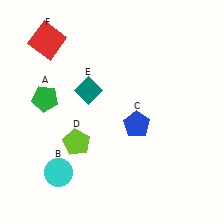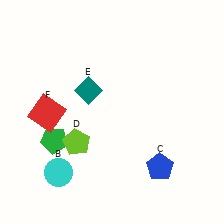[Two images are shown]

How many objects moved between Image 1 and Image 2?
3 objects moved between the two images.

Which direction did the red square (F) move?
The red square (F) moved down.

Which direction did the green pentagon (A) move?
The green pentagon (A) moved down.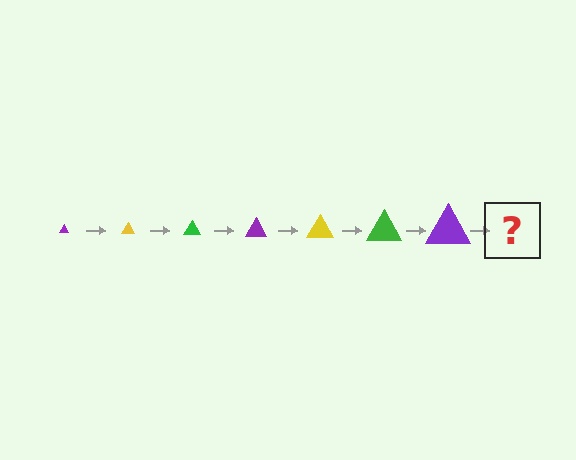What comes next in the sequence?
The next element should be a yellow triangle, larger than the previous one.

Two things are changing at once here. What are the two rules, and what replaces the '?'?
The two rules are that the triangle grows larger each step and the color cycles through purple, yellow, and green. The '?' should be a yellow triangle, larger than the previous one.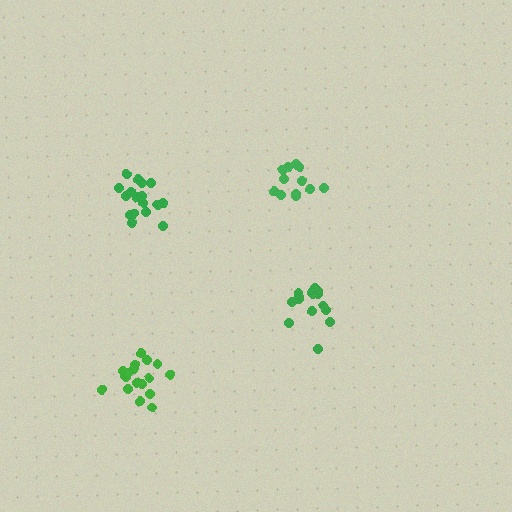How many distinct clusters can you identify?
There are 4 distinct clusters.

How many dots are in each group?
Group 1: 17 dots, Group 2: 16 dots, Group 3: 18 dots, Group 4: 12 dots (63 total).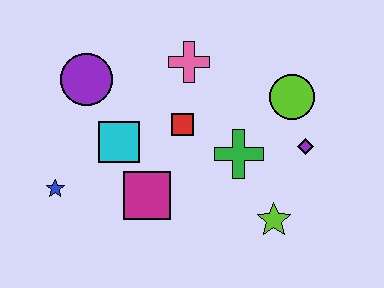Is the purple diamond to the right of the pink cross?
Yes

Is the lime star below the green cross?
Yes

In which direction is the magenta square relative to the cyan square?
The magenta square is below the cyan square.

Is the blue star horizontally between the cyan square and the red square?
No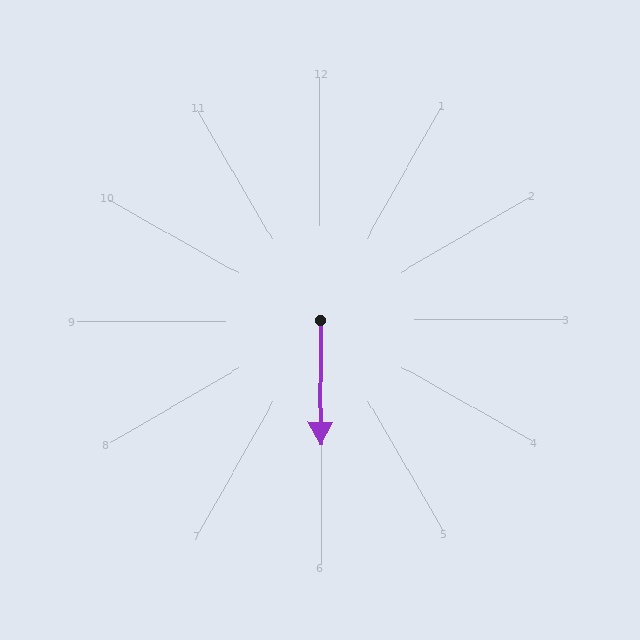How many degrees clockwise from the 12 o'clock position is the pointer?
Approximately 180 degrees.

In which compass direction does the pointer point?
South.